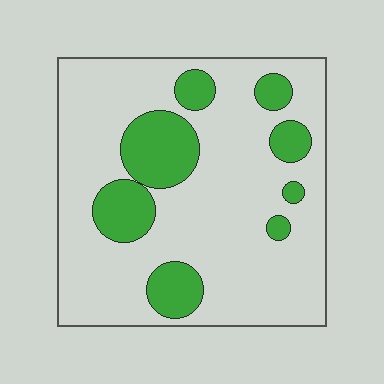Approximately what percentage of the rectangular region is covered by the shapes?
Approximately 20%.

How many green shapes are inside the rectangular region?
8.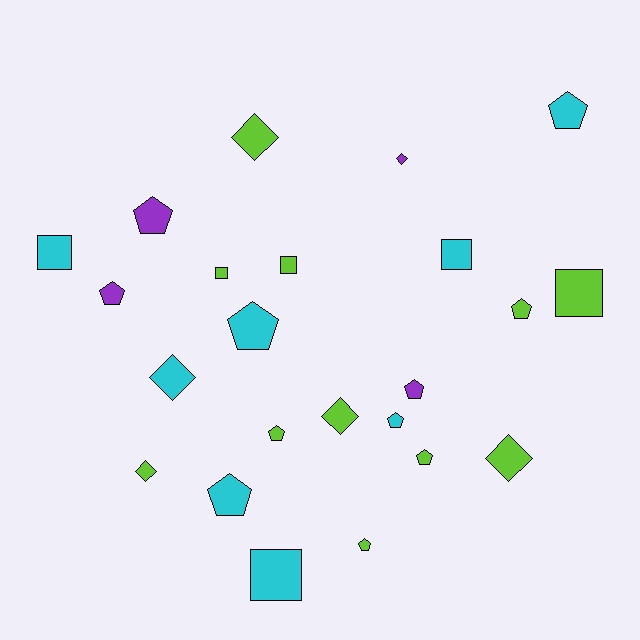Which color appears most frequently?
Lime, with 11 objects.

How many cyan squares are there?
There are 3 cyan squares.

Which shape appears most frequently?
Pentagon, with 11 objects.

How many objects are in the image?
There are 23 objects.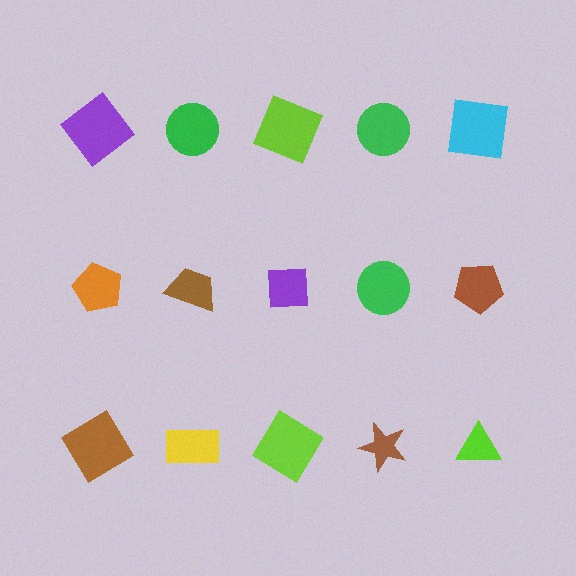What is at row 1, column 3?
A lime square.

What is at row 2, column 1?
An orange pentagon.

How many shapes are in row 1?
5 shapes.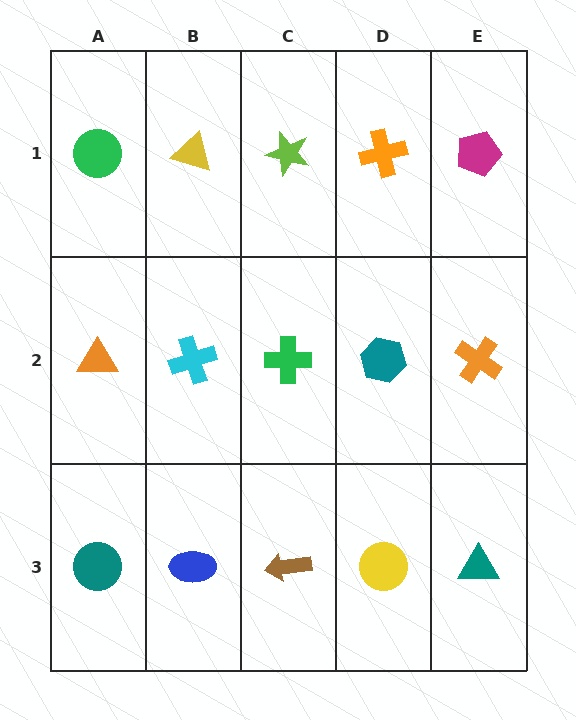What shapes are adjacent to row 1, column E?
An orange cross (row 2, column E), an orange cross (row 1, column D).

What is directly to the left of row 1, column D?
A lime star.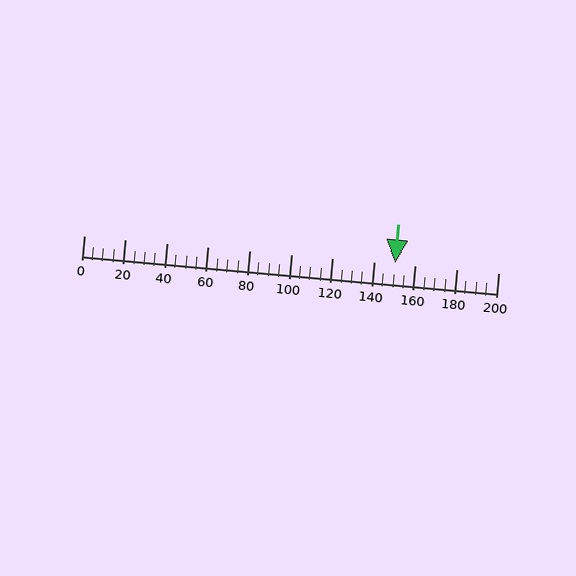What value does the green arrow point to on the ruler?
The green arrow points to approximately 150.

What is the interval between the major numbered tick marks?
The major tick marks are spaced 20 units apart.